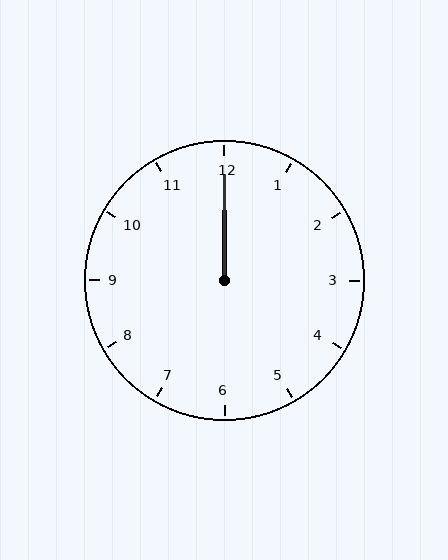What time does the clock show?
12:00.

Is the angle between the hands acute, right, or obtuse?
It is acute.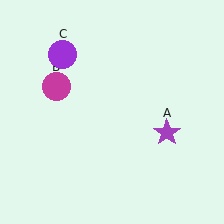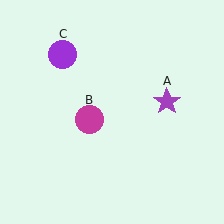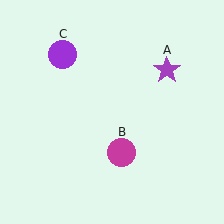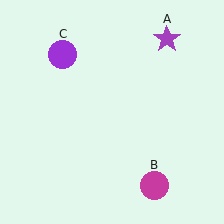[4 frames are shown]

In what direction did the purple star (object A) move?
The purple star (object A) moved up.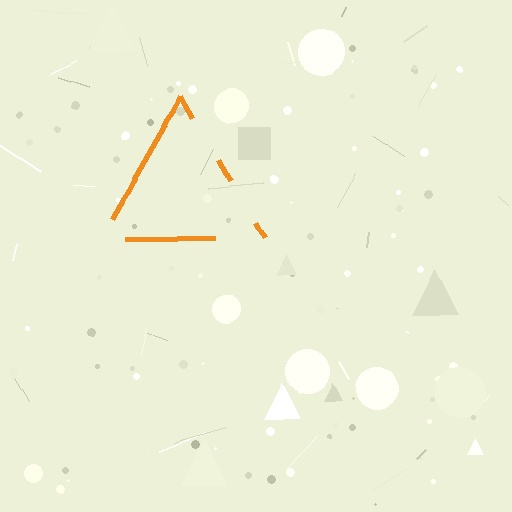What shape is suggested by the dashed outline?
The dashed outline suggests a triangle.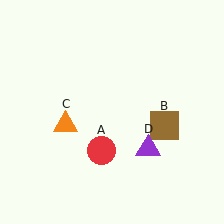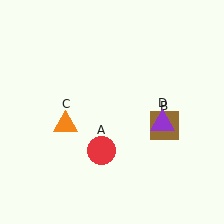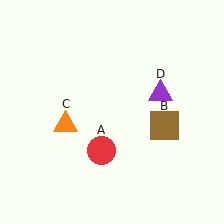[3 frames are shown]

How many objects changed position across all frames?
1 object changed position: purple triangle (object D).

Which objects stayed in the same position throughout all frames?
Red circle (object A) and brown square (object B) and orange triangle (object C) remained stationary.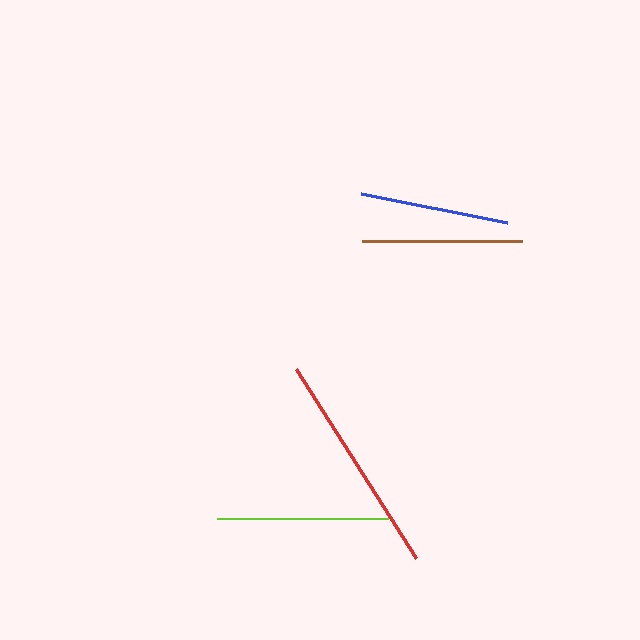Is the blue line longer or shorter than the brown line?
The brown line is longer than the blue line.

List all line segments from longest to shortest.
From longest to shortest: red, lime, brown, blue.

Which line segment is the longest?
The red line is the longest at approximately 223 pixels.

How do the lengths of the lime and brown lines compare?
The lime and brown lines are approximately the same length.